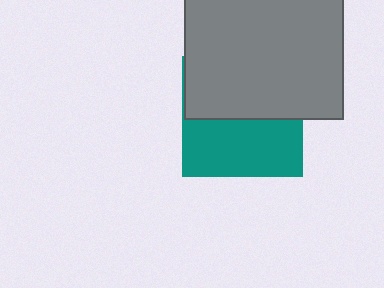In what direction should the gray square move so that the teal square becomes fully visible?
The gray square should move up. That is the shortest direction to clear the overlap and leave the teal square fully visible.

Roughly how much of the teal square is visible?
About half of it is visible (roughly 48%).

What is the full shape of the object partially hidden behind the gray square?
The partially hidden object is a teal square.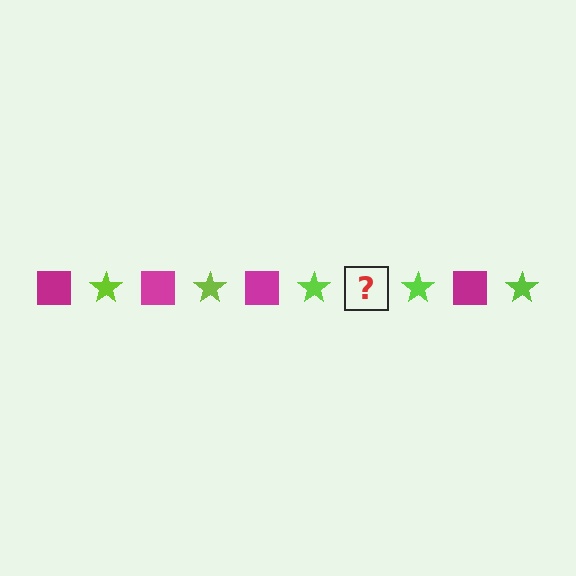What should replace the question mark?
The question mark should be replaced with a magenta square.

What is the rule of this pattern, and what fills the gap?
The rule is that the pattern alternates between magenta square and lime star. The gap should be filled with a magenta square.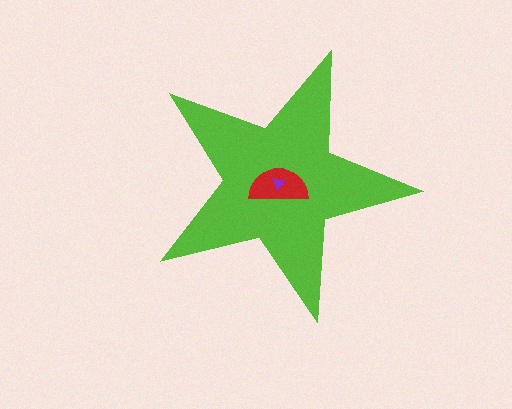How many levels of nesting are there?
3.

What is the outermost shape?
The lime star.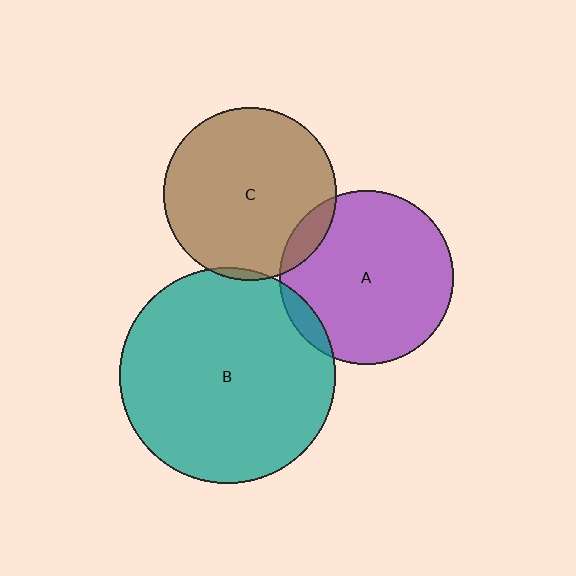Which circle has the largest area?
Circle B (teal).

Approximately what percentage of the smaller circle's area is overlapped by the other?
Approximately 5%.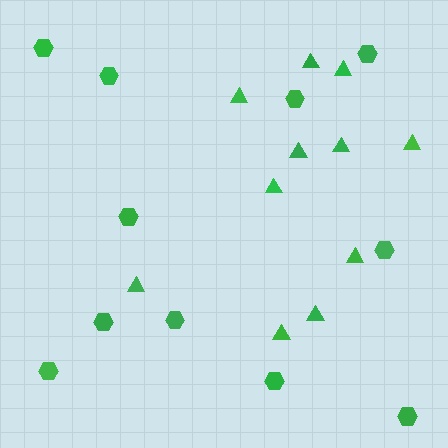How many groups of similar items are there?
There are 2 groups: one group of triangles (11) and one group of hexagons (11).